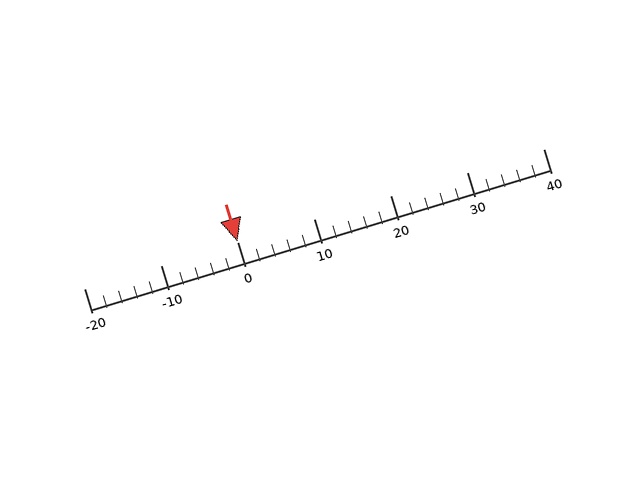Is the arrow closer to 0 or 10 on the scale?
The arrow is closer to 0.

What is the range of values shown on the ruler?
The ruler shows values from -20 to 40.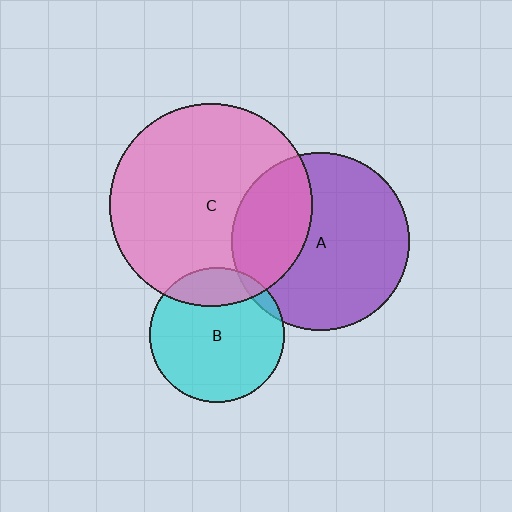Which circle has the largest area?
Circle C (pink).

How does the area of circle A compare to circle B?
Approximately 1.7 times.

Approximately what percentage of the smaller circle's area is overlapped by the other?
Approximately 5%.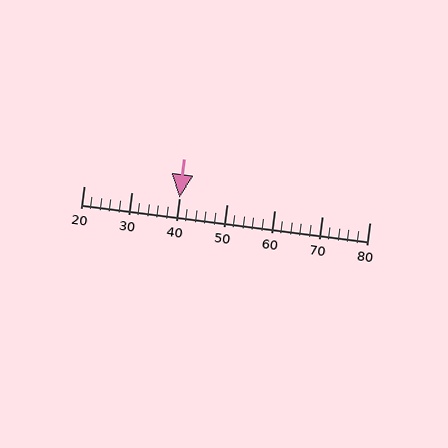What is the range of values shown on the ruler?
The ruler shows values from 20 to 80.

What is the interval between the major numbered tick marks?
The major tick marks are spaced 10 units apart.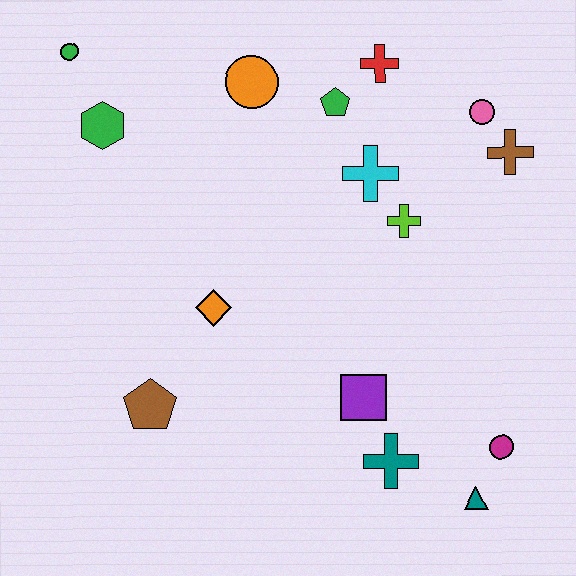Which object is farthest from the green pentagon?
The teal triangle is farthest from the green pentagon.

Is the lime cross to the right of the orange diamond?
Yes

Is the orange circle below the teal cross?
No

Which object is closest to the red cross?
The green pentagon is closest to the red cross.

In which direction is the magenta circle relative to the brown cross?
The magenta circle is below the brown cross.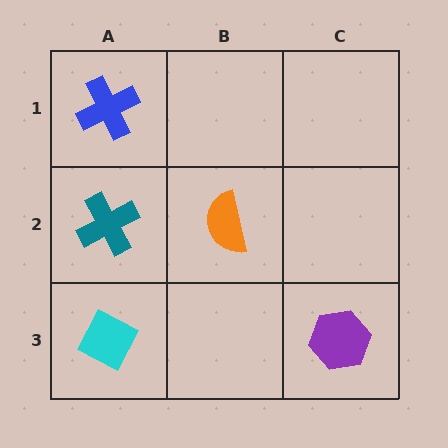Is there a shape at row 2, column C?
No, that cell is empty.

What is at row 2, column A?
A teal cross.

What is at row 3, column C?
A purple hexagon.